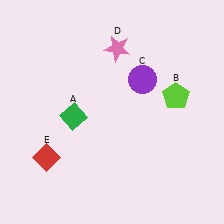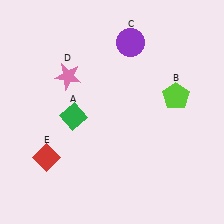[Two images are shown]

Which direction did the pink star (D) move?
The pink star (D) moved left.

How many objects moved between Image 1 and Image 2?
2 objects moved between the two images.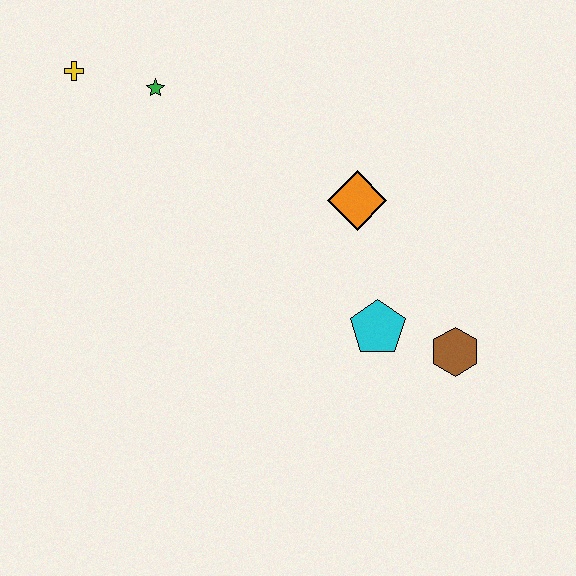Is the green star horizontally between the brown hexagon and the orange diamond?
No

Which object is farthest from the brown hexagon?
The yellow cross is farthest from the brown hexagon.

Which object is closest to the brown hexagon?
The cyan pentagon is closest to the brown hexagon.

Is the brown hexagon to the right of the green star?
Yes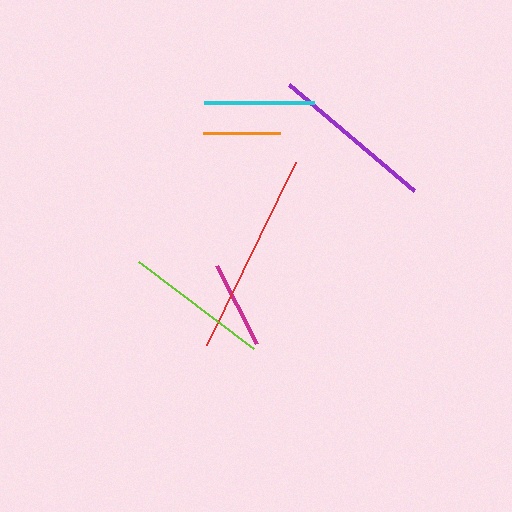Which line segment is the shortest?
The orange line is the shortest at approximately 77 pixels.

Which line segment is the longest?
The red line is the longest at approximately 203 pixels.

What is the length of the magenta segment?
The magenta segment is approximately 88 pixels long.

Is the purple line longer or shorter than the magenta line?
The purple line is longer than the magenta line.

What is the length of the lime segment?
The lime segment is approximately 145 pixels long.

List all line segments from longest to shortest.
From longest to shortest: red, purple, lime, cyan, magenta, orange.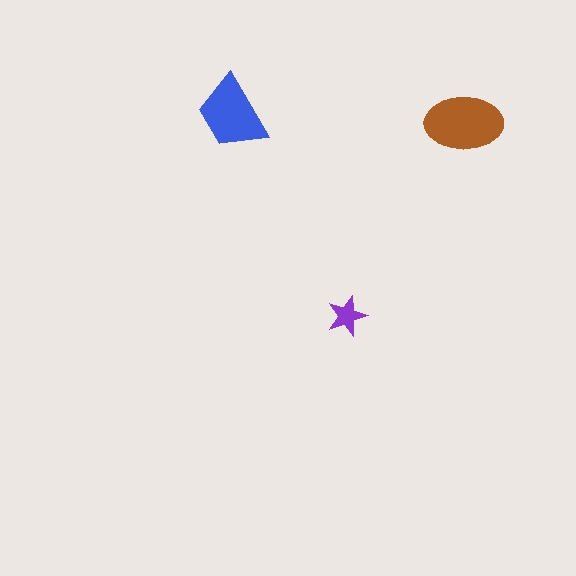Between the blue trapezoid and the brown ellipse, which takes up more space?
The brown ellipse.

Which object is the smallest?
The purple star.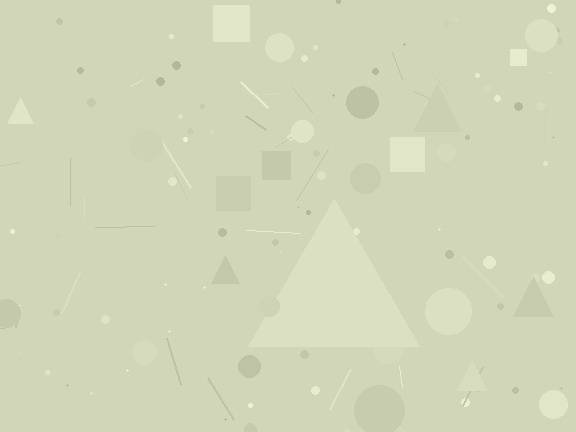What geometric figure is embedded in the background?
A triangle is embedded in the background.